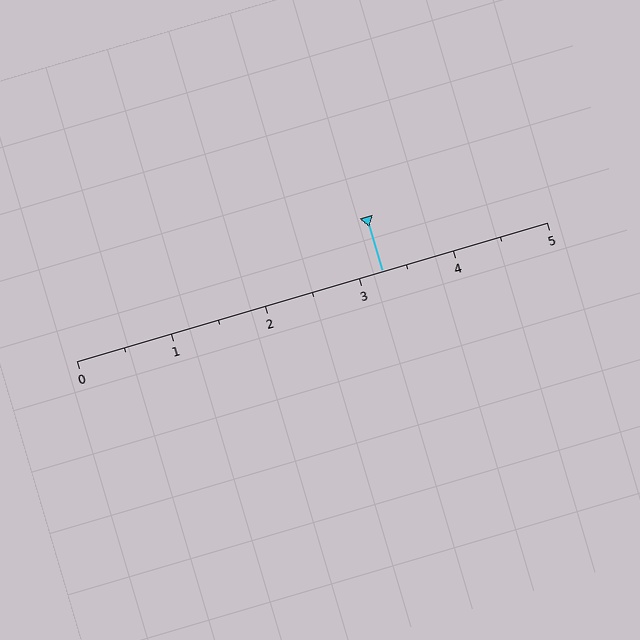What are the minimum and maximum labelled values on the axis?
The axis runs from 0 to 5.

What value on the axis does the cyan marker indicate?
The marker indicates approximately 3.2.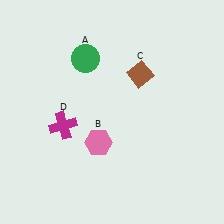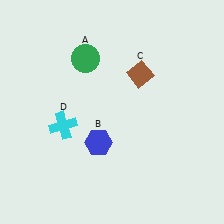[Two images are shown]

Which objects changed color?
B changed from pink to blue. D changed from magenta to cyan.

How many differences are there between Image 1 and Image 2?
There are 2 differences between the two images.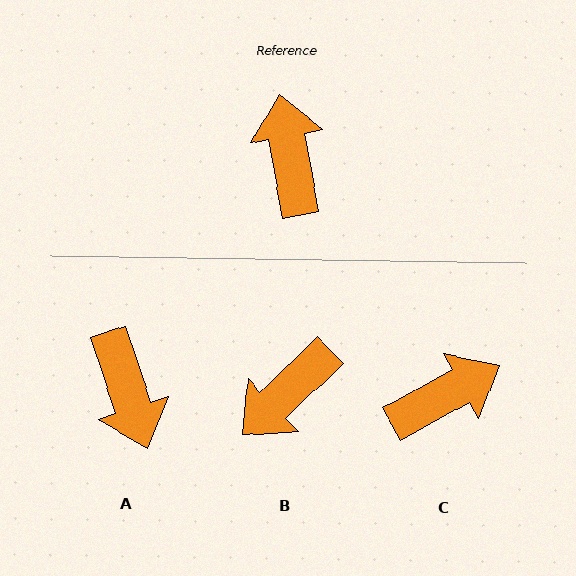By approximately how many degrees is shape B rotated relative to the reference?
Approximately 124 degrees counter-clockwise.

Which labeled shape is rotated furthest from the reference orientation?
A, about 171 degrees away.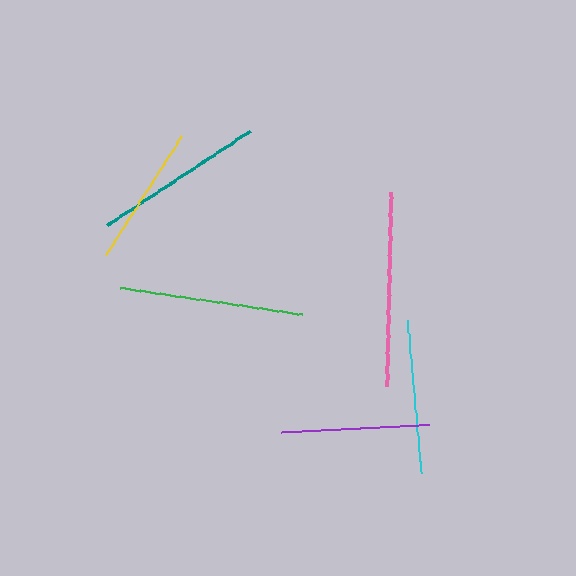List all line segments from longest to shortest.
From longest to shortest: pink, green, teal, cyan, purple, yellow.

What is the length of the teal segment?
The teal segment is approximately 171 pixels long.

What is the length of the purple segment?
The purple segment is approximately 148 pixels long.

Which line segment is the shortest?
The yellow line is the shortest at approximately 141 pixels.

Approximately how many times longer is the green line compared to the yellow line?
The green line is approximately 1.3 times the length of the yellow line.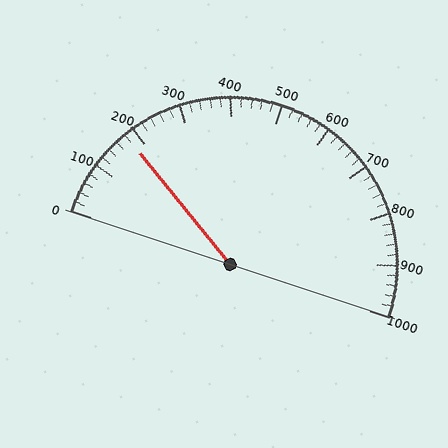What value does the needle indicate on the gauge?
The needle indicates approximately 180.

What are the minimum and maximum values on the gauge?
The gauge ranges from 0 to 1000.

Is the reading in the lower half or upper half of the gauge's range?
The reading is in the lower half of the range (0 to 1000).